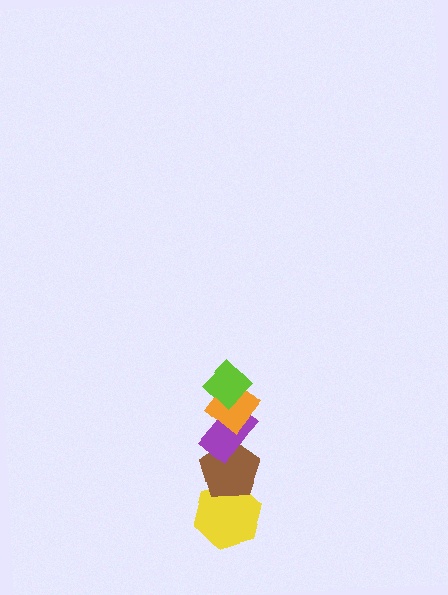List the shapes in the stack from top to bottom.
From top to bottom: the lime diamond, the orange diamond, the purple rectangle, the brown pentagon, the yellow hexagon.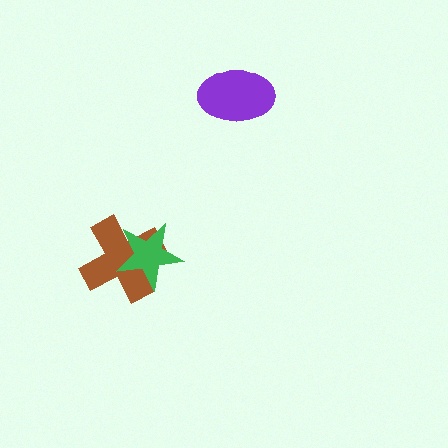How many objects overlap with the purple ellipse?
0 objects overlap with the purple ellipse.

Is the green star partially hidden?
No, no other shape covers it.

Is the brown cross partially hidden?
Yes, it is partially covered by another shape.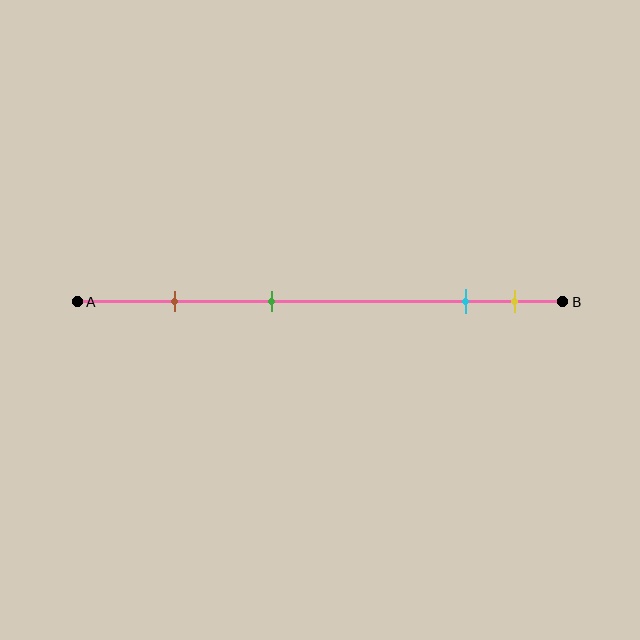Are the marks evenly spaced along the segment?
No, the marks are not evenly spaced.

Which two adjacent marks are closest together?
The cyan and yellow marks are the closest adjacent pair.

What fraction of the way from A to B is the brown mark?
The brown mark is approximately 20% (0.2) of the way from A to B.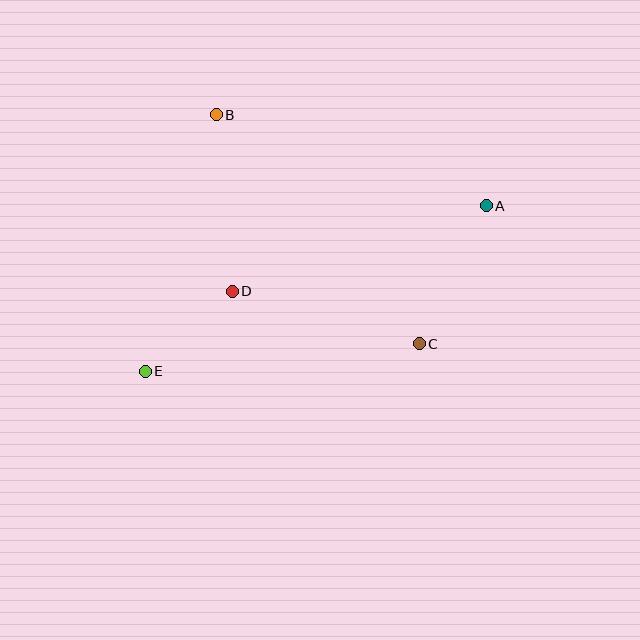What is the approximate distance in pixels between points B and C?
The distance between B and C is approximately 306 pixels.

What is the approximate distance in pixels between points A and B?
The distance between A and B is approximately 285 pixels.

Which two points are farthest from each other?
Points A and E are farthest from each other.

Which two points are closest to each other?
Points D and E are closest to each other.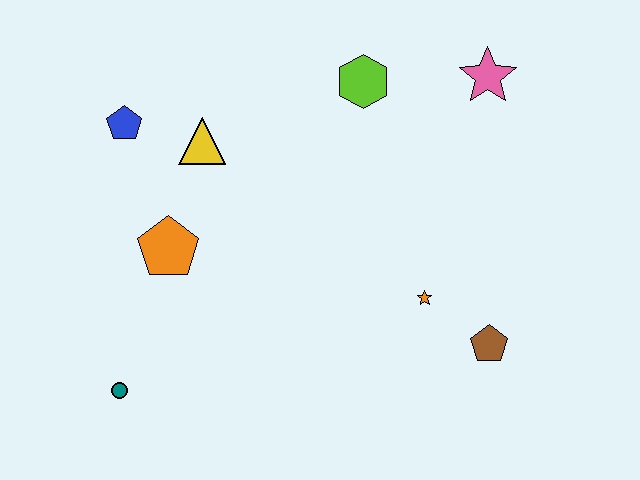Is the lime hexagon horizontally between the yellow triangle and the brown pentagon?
Yes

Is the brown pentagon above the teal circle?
Yes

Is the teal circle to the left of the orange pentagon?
Yes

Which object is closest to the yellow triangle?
The blue pentagon is closest to the yellow triangle.